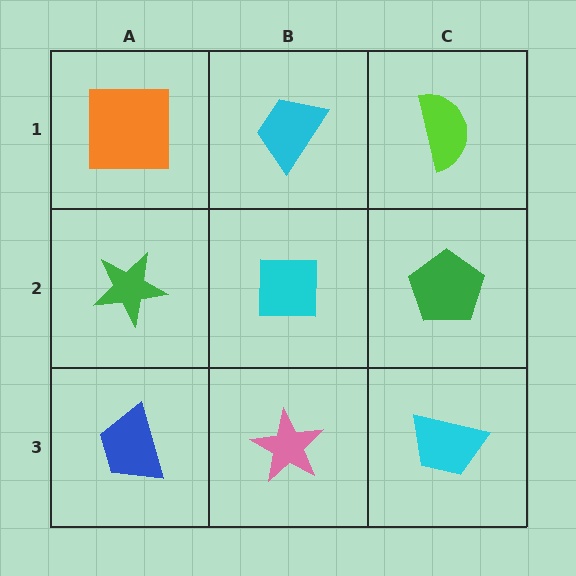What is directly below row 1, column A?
A green star.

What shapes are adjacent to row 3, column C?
A green pentagon (row 2, column C), a pink star (row 3, column B).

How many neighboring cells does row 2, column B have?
4.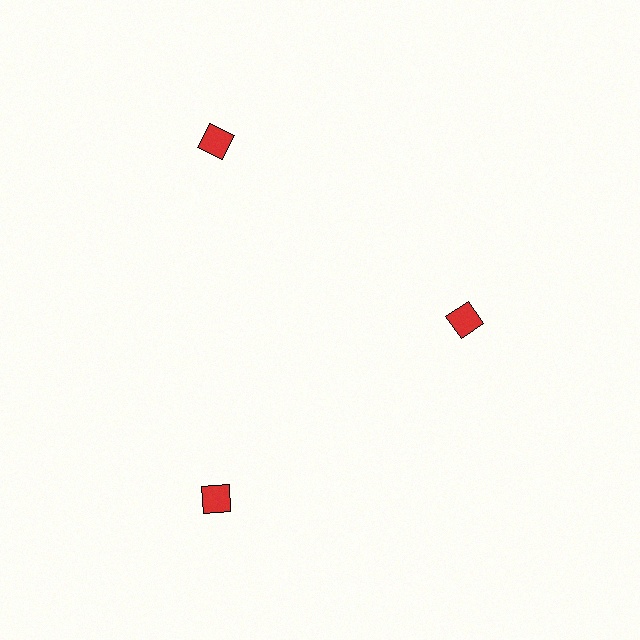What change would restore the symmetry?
The symmetry would be restored by moving it outward, back onto the ring so that all 3 squares sit at equal angles and equal distance from the center.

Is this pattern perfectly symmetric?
No. The 3 red squares are arranged in a ring, but one element near the 3 o'clock position is pulled inward toward the center, breaking the 3-fold rotational symmetry.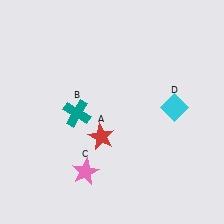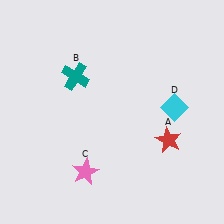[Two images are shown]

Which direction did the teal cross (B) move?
The teal cross (B) moved up.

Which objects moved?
The objects that moved are: the red star (A), the teal cross (B).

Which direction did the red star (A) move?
The red star (A) moved right.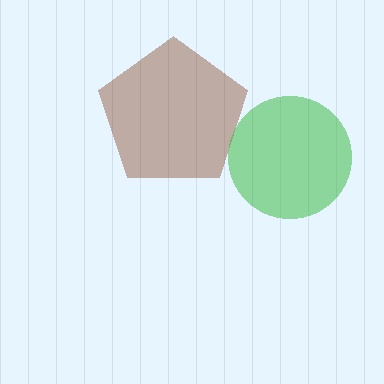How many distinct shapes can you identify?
There are 2 distinct shapes: a brown pentagon, a green circle.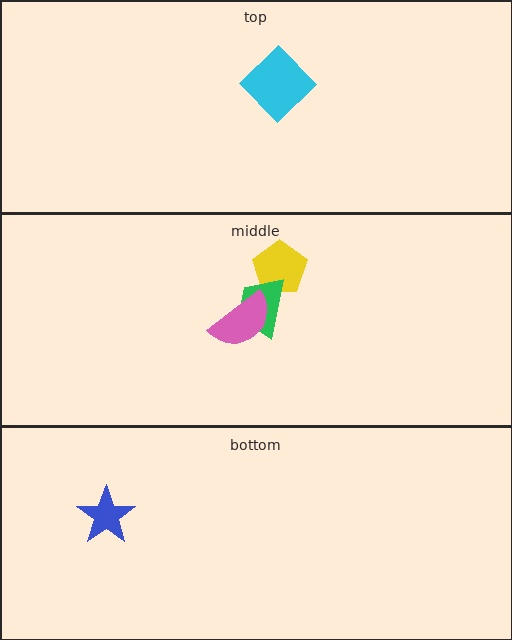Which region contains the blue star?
The bottom region.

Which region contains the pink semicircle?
The middle region.